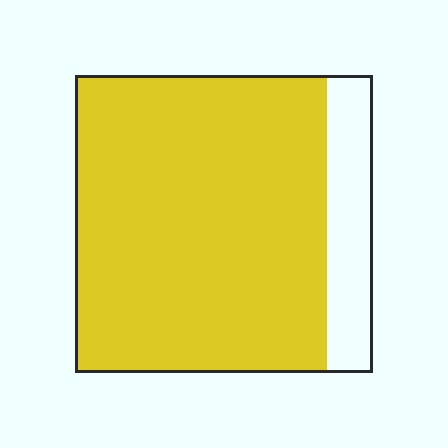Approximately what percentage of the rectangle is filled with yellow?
Approximately 85%.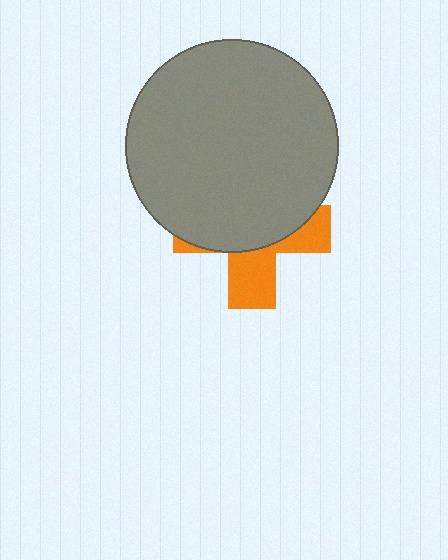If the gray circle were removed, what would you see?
You would see the complete orange cross.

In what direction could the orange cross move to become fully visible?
The orange cross could move down. That would shift it out from behind the gray circle entirely.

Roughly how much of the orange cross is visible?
A small part of it is visible (roughly 37%).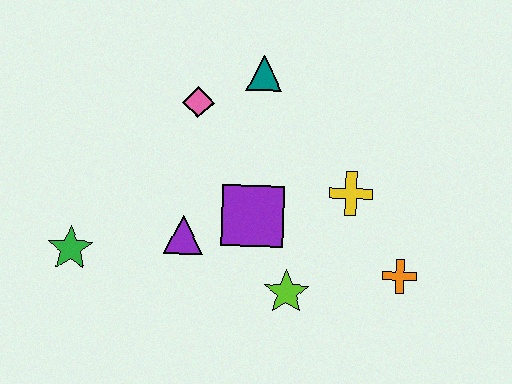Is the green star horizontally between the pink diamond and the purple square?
No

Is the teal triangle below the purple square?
No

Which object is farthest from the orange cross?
The green star is farthest from the orange cross.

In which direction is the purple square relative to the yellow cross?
The purple square is to the left of the yellow cross.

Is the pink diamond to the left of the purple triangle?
No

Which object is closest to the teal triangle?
The pink diamond is closest to the teal triangle.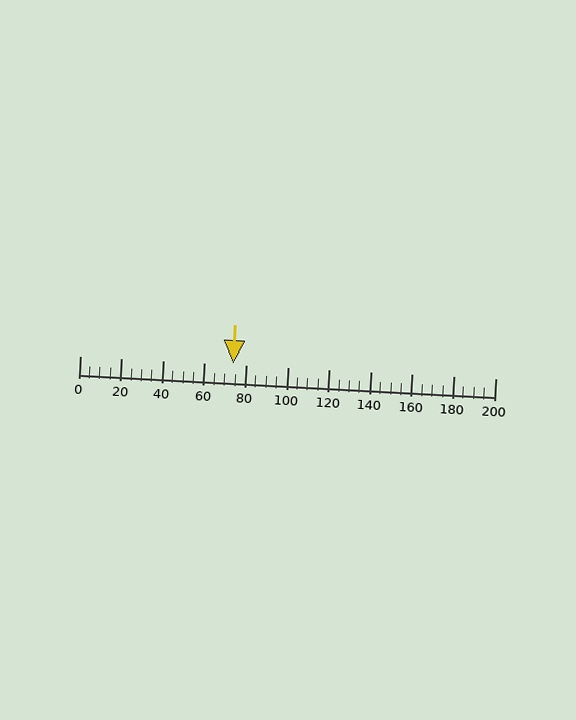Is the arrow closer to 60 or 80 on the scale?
The arrow is closer to 80.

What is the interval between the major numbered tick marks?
The major tick marks are spaced 20 units apart.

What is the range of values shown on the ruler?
The ruler shows values from 0 to 200.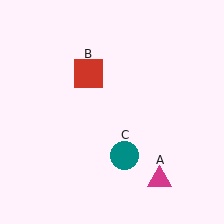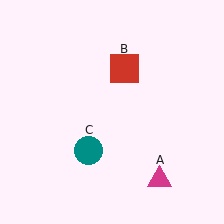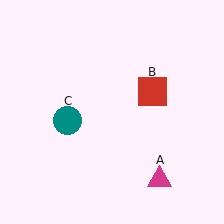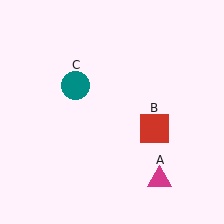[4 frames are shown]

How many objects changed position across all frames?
2 objects changed position: red square (object B), teal circle (object C).